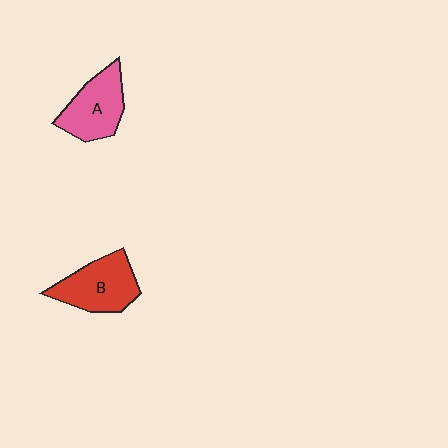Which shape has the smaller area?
Shape A (pink).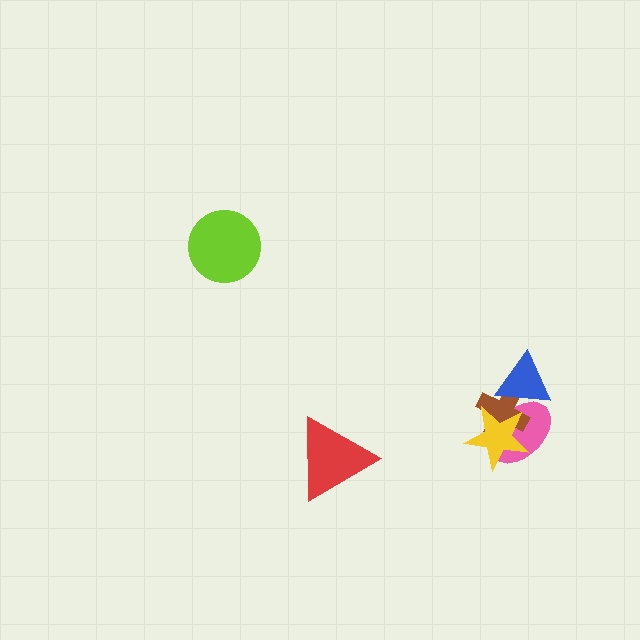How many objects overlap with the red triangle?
0 objects overlap with the red triangle.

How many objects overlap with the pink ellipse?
3 objects overlap with the pink ellipse.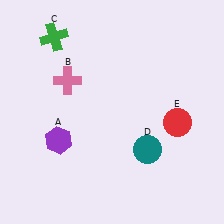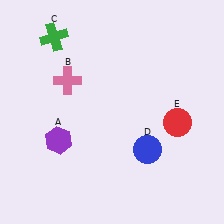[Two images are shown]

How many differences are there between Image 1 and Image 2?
There is 1 difference between the two images.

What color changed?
The circle (D) changed from teal in Image 1 to blue in Image 2.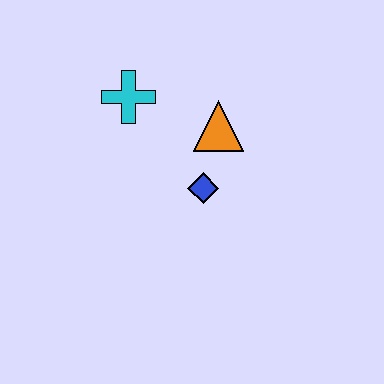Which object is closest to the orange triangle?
The blue diamond is closest to the orange triangle.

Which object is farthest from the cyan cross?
The blue diamond is farthest from the cyan cross.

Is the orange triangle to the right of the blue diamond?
Yes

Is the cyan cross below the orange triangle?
No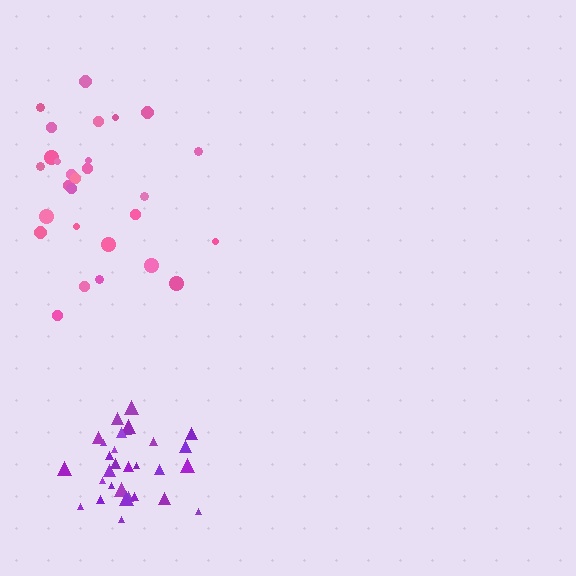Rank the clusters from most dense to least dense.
purple, pink.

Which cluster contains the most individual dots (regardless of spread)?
Purple (30).